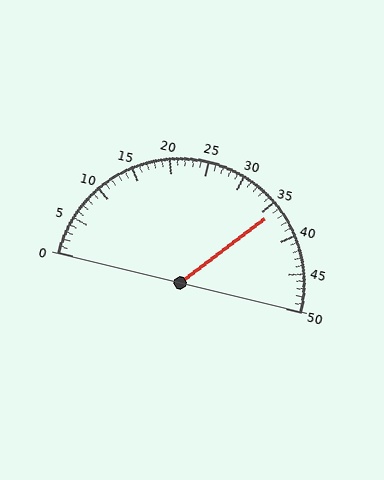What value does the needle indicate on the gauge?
The needle indicates approximately 36.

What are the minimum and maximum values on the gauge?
The gauge ranges from 0 to 50.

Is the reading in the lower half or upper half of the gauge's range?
The reading is in the upper half of the range (0 to 50).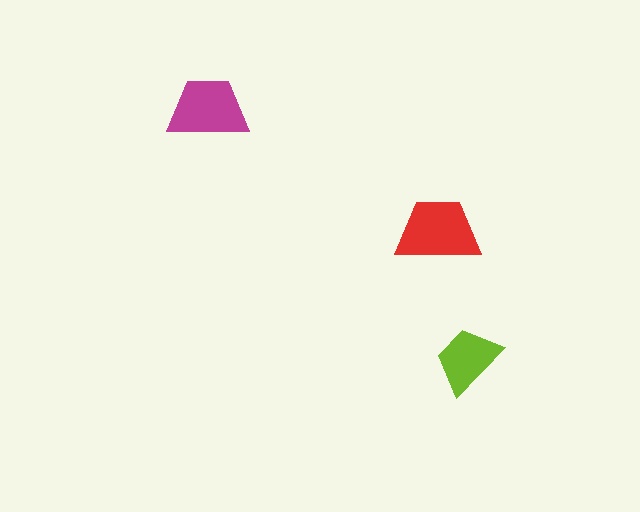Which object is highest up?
The magenta trapezoid is topmost.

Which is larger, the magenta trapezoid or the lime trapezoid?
The magenta one.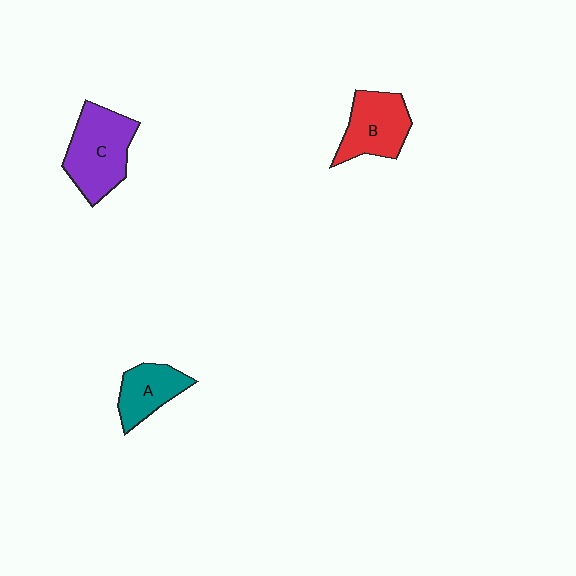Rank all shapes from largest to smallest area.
From largest to smallest: C (purple), B (red), A (teal).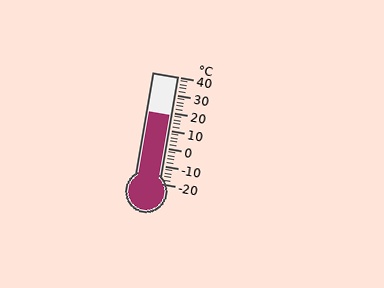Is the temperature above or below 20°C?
The temperature is below 20°C.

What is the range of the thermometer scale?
The thermometer scale ranges from -20°C to 40°C.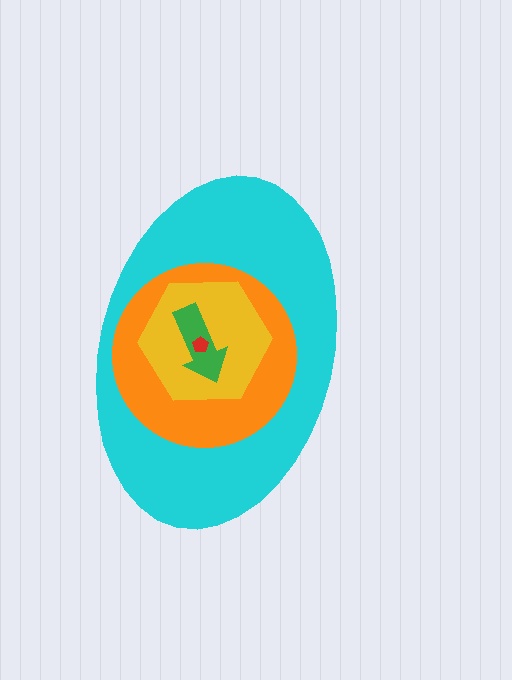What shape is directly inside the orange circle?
The yellow hexagon.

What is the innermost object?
The red pentagon.